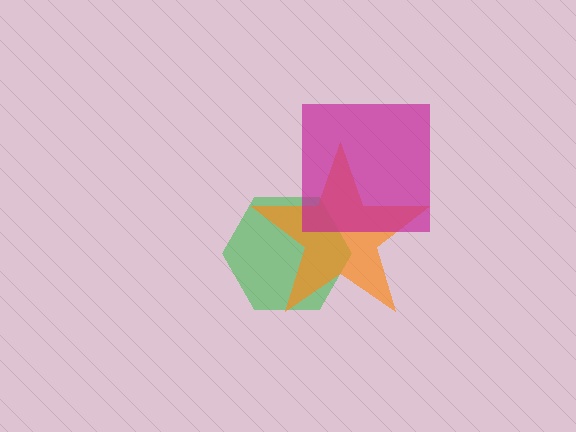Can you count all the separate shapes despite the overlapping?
Yes, there are 3 separate shapes.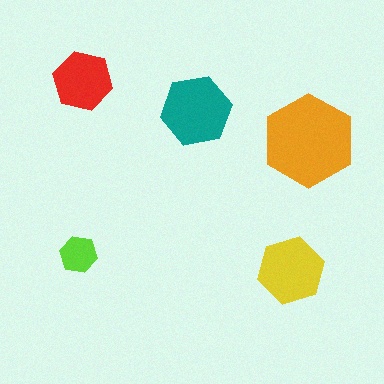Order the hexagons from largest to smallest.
the orange one, the teal one, the yellow one, the red one, the lime one.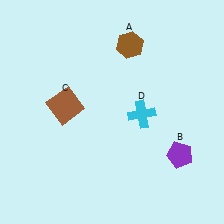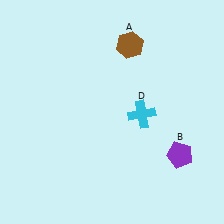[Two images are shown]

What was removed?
The brown square (C) was removed in Image 2.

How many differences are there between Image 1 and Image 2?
There is 1 difference between the two images.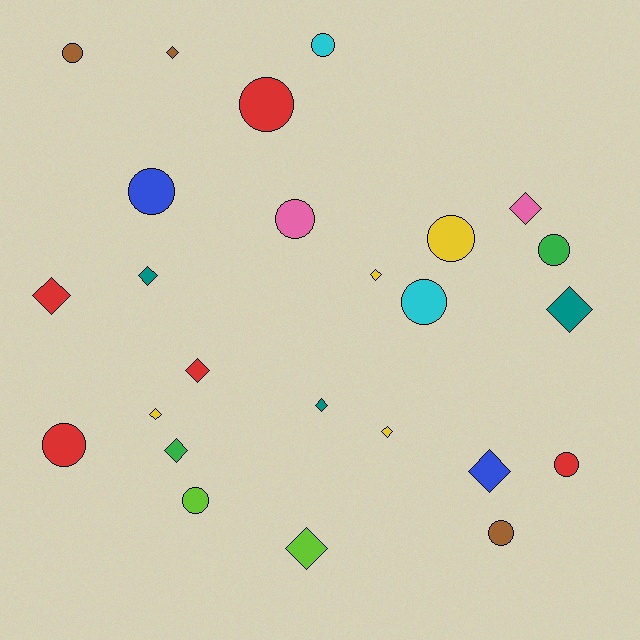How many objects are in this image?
There are 25 objects.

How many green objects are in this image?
There are 2 green objects.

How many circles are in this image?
There are 12 circles.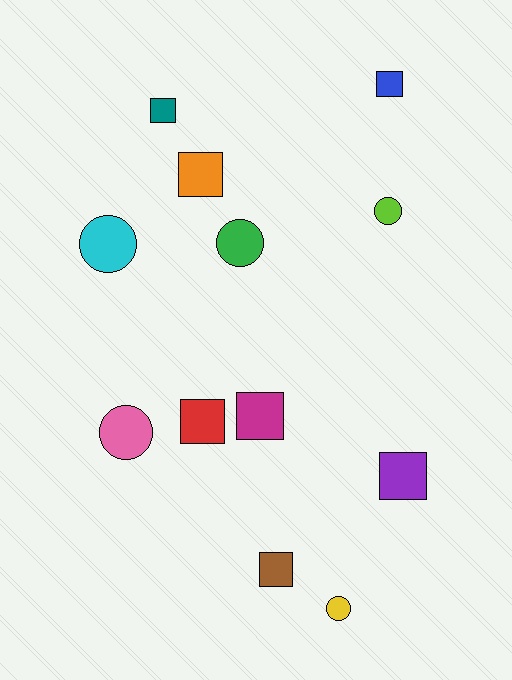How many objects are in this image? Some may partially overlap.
There are 12 objects.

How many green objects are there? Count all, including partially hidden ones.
There is 1 green object.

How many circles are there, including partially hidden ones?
There are 5 circles.